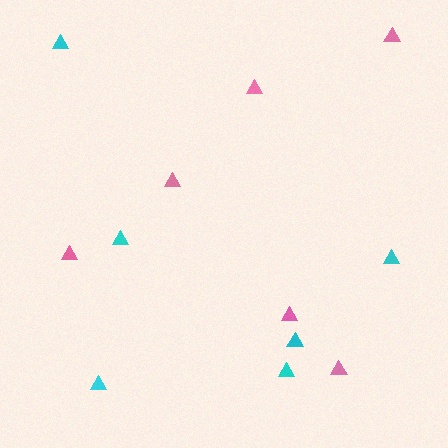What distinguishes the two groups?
There are 2 groups: one group of pink triangles (6) and one group of cyan triangles (6).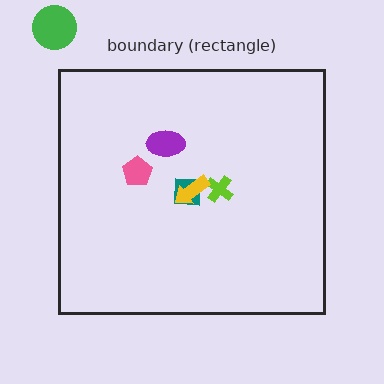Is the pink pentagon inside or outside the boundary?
Inside.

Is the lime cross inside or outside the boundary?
Inside.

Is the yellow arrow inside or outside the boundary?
Inside.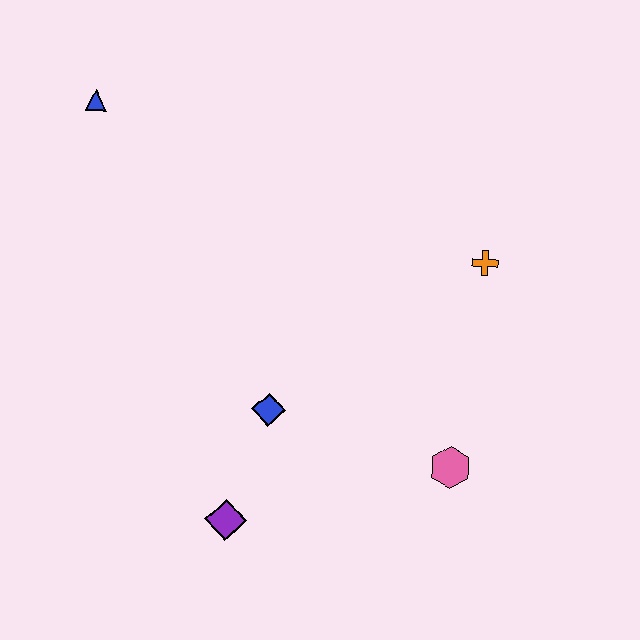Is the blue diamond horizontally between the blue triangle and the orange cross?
Yes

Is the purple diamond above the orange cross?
No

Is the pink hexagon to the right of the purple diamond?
Yes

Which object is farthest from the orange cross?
The blue triangle is farthest from the orange cross.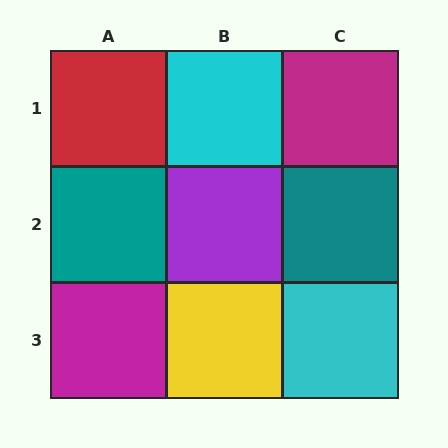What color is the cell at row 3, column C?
Cyan.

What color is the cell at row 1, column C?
Magenta.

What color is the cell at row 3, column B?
Yellow.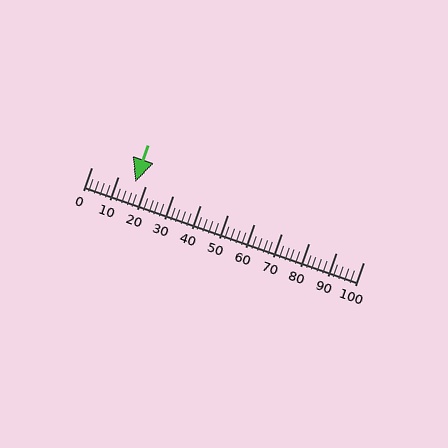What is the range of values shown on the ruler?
The ruler shows values from 0 to 100.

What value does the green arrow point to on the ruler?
The green arrow points to approximately 16.